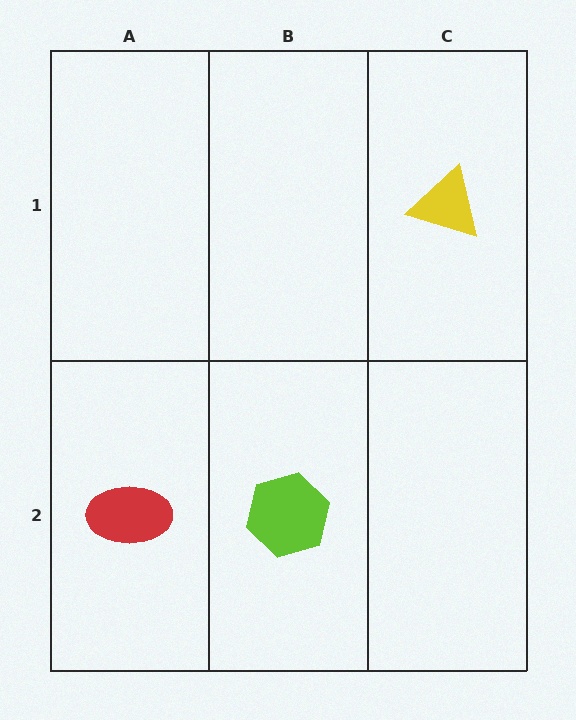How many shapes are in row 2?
2 shapes.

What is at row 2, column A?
A red ellipse.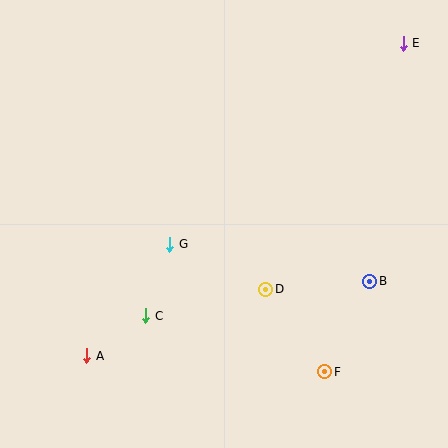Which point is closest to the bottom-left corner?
Point A is closest to the bottom-left corner.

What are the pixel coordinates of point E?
Point E is at (403, 43).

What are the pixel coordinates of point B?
Point B is at (370, 281).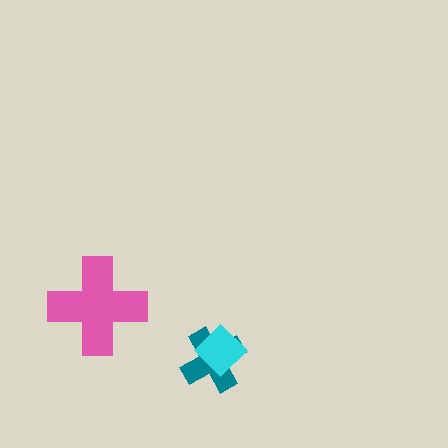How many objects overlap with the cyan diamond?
1 object overlaps with the cyan diamond.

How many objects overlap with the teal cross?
1 object overlaps with the teal cross.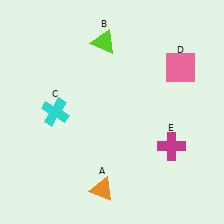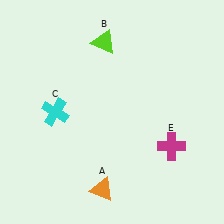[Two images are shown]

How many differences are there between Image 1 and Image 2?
There is 1 difference between the two images.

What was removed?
The pink square (D) was removed in Image 2.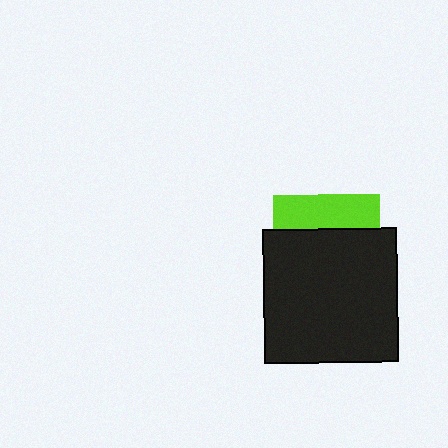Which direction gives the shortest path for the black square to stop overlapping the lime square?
Moving down gives the shortest separation.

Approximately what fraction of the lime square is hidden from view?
Roughly 69% of the lime square is hidden behind the black square.